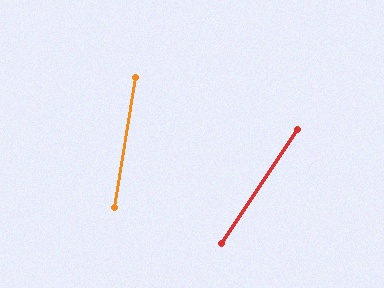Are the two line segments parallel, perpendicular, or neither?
Neither parallel nor perpendicular — they differ by about 24°.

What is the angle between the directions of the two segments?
Approximately 24 degrees.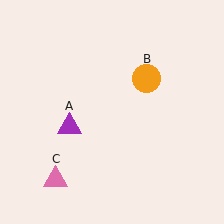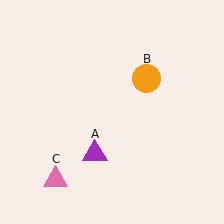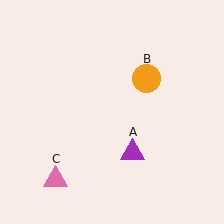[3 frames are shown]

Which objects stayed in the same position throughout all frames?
Orange circle (object B) and pink triangle (object C) remained stationary.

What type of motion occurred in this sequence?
The purple triangle (object A) rotated counterclockwise around the center of the scene.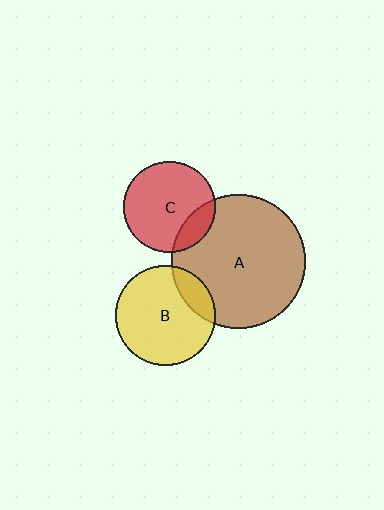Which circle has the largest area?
Circle A (brown).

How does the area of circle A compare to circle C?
Approximately 2.1 times.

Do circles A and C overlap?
Yes.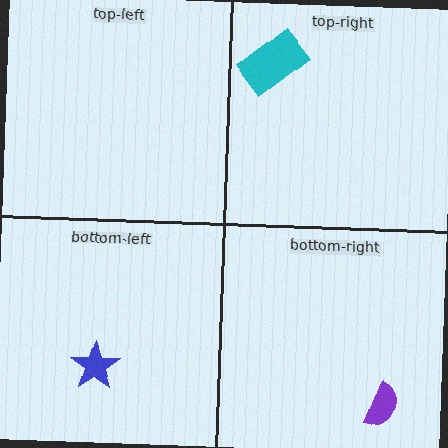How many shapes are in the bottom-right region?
1.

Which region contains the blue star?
The bottom-left region.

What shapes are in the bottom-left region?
The blue star.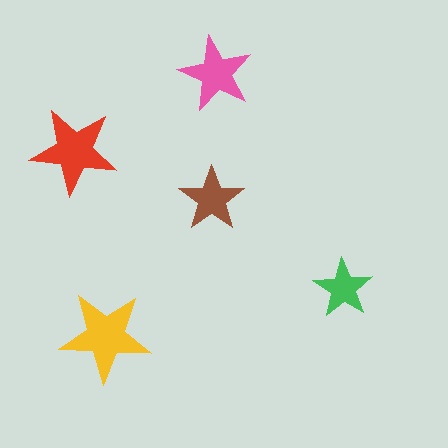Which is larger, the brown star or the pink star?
The pink one.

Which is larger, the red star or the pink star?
The red one.